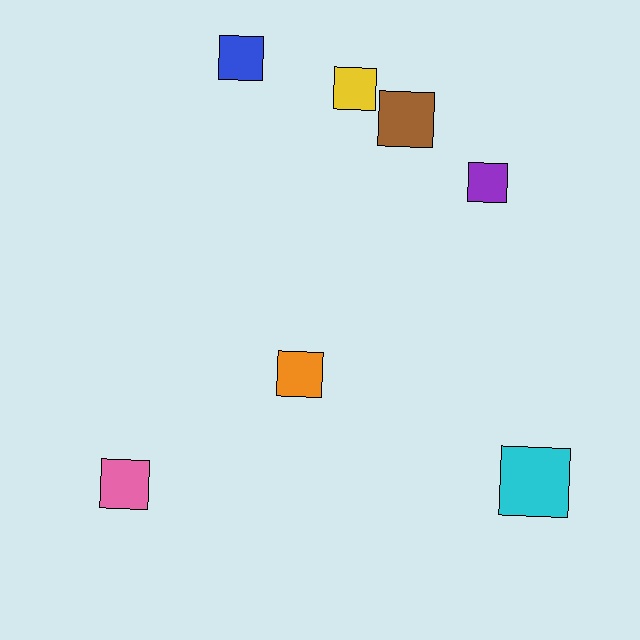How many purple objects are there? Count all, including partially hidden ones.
There is 1 purple object.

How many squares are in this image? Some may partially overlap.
There are 7 squares.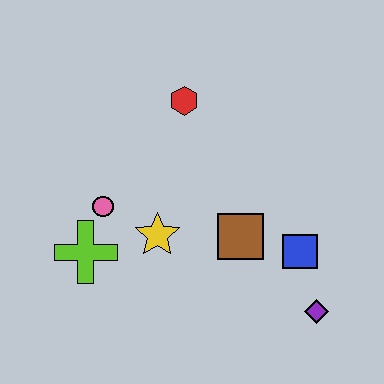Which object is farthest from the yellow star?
The purple diamond is farthest from the yellow star.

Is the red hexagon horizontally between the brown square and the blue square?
No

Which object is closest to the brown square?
The blue square is closest to the brown square.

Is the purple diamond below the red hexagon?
Yes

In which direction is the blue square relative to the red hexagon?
The blue square is below the red hexagon.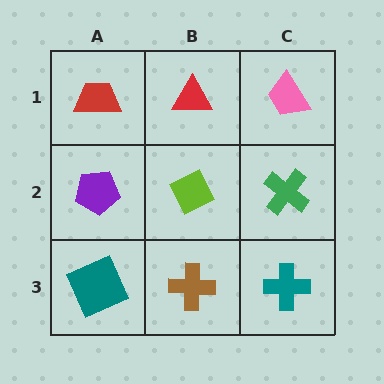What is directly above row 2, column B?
A red triangle.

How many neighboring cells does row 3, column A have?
2.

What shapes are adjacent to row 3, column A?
A purple pentagon (row 2, column A), a brown cross (row 3, column B).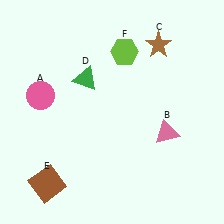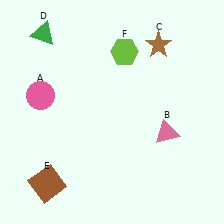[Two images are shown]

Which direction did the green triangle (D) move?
The green triangle (D) moved up.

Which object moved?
The green triangle (D) moved up.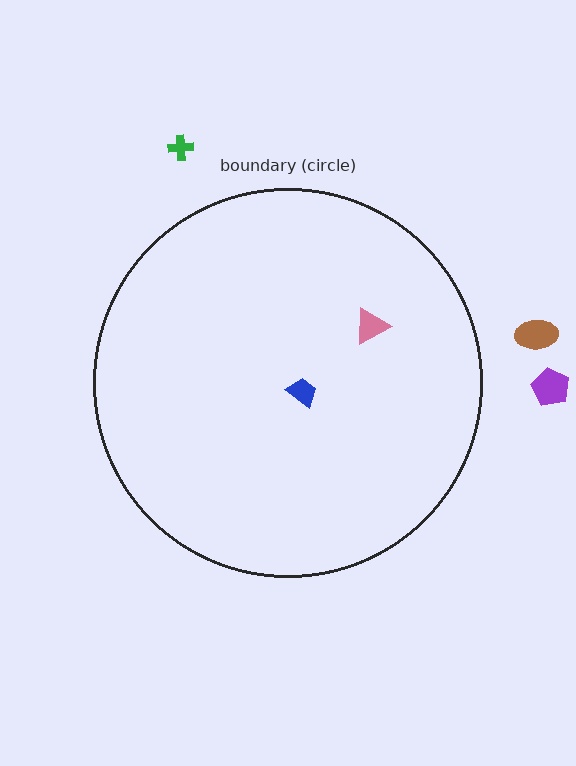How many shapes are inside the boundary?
2 inside, 3 outside.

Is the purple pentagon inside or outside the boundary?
Outside.